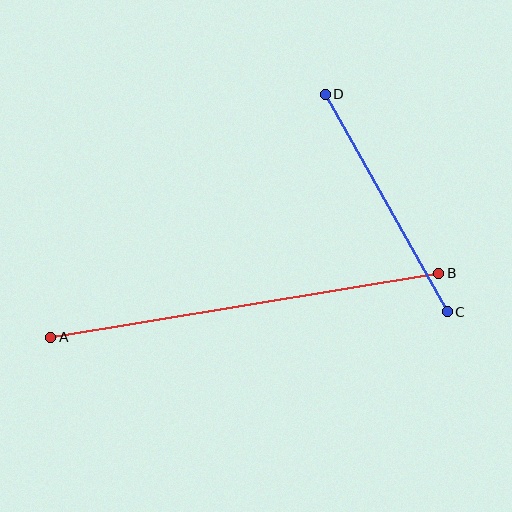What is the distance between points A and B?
The distance is approximately 393 pixels.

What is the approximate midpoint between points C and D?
The midpoint is at approximately (386, 203) pixels.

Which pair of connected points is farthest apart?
Points A and B are farthest apart.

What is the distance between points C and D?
The distance is approximately 249 pixels.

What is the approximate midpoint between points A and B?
The midpoint is at approximately (245, 305) pixels.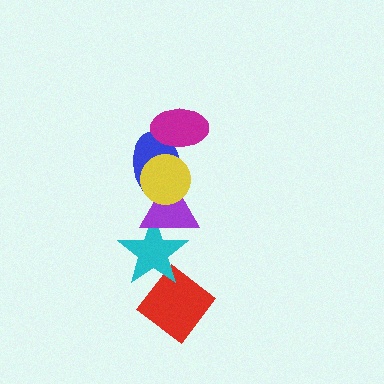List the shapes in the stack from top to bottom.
From top to bottom: the magenta ellipse, the yellow circle, the blue ellipse, the purple triangle, the cyan star, the red diamond.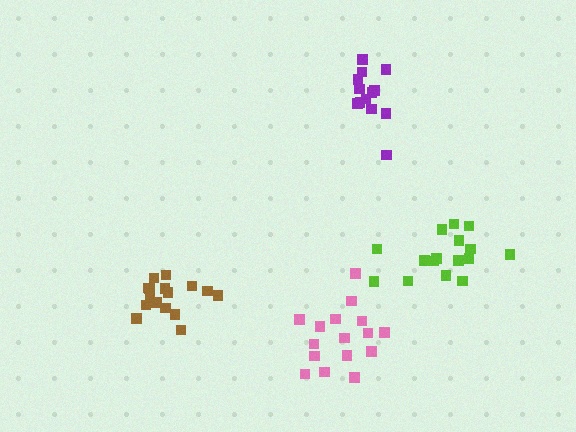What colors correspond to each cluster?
The clusters are colored: brown, purple, lime, pink.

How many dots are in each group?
Group 1: 16 dots, Group 2: 13 dots, Group 3: 17 dots, Group 4: 16 dots (62 total).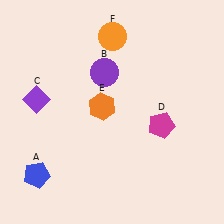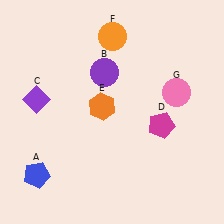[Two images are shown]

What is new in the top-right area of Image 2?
A pink circle (G) was added in the top-right area of Image 2.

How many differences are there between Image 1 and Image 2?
There is 1 difference between the two images.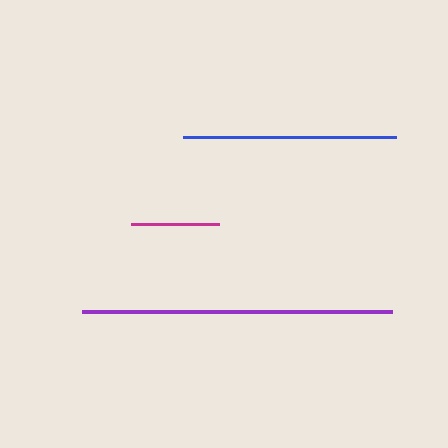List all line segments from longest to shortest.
From longest to shortest: purple, blue, magenta.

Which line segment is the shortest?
The magenta line is the shortest at approximately 89 pixels.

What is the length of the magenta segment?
The magenta segment is approximately 89 pixels long.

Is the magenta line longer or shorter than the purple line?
The purple line is longer than the magenta line.